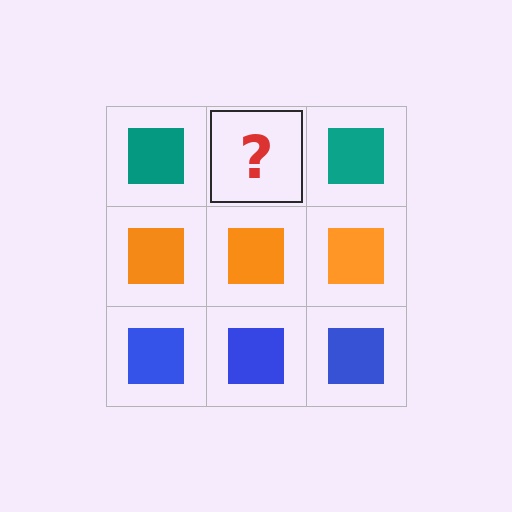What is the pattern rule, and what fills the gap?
The rule is that each row has a consistent color. The gap should be filled with a teal square.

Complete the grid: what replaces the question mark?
The question mark should be replaced with a teal square.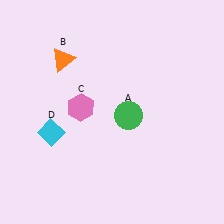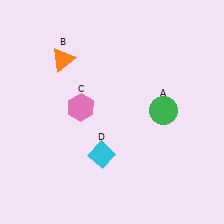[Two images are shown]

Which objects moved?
The objects that moved are: the green circle (A), the cyan diamond (D).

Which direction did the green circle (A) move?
The green circle (A) moved right.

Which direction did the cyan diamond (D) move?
The cyan diamond (D) moved right.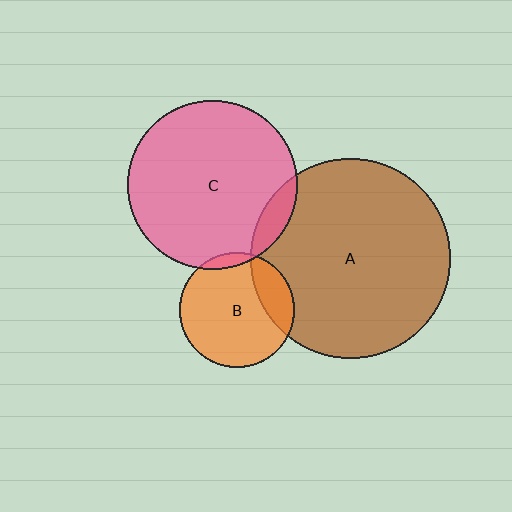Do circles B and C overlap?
Yes.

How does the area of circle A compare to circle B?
Approximately 3.0 times.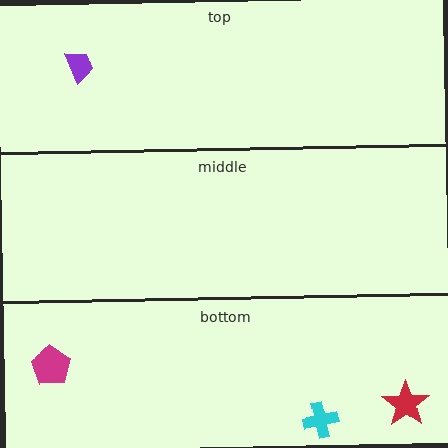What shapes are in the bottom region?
The cyan cross, the red star, the magenta pentagon.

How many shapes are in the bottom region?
3.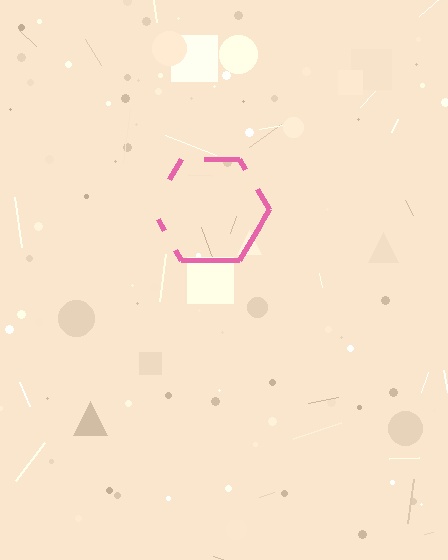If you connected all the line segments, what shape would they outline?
They would outline a hexagon.